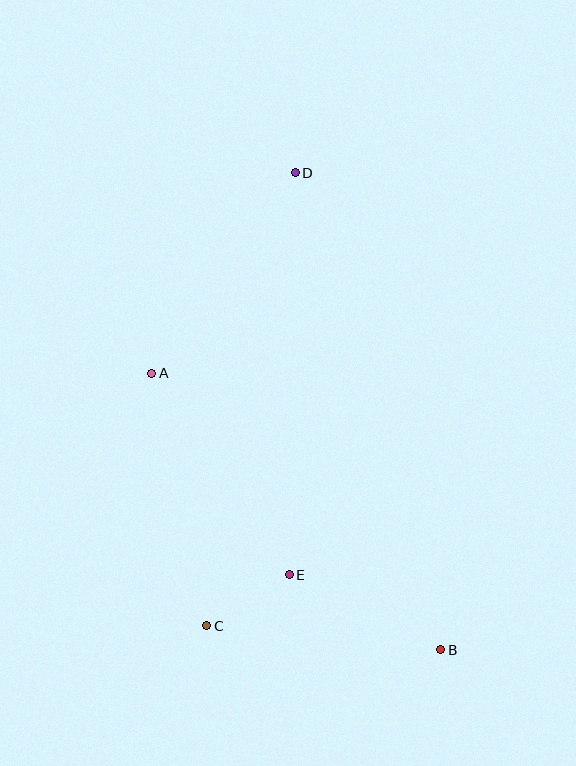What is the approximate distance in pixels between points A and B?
The distance between A and B is approximately 400 pixels.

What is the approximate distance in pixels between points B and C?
The distance between B and C is approximately 236 pixels.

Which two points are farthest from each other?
Points B and D are farthest from each other.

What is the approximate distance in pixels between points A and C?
The distance between A and C is approximately 258 pixels.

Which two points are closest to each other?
Points C and E are closest to each other.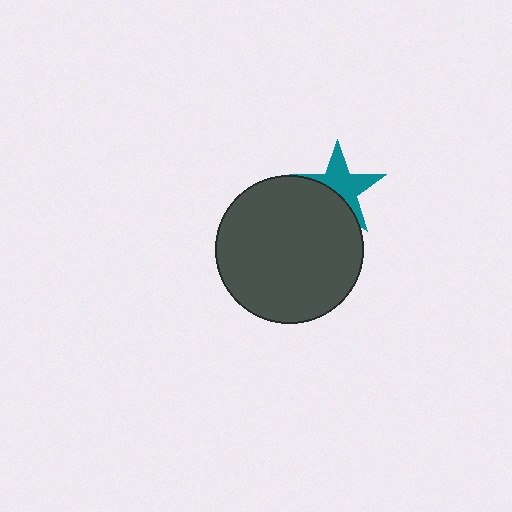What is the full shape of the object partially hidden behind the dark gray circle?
The partially hidden object is a teal star.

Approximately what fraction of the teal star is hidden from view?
Roughly 41% of the teal star is hidden behind the dark gray circle.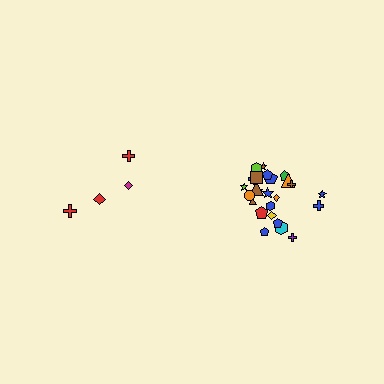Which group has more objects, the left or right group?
The right group.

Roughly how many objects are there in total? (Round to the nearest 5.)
Roughly 30 objects in total.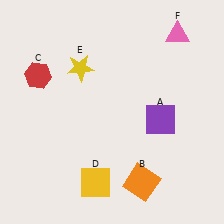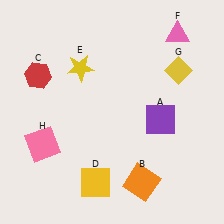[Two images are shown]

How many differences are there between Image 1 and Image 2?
There are 2 differences between the two images.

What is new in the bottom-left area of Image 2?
A pink square (H) was added in the bottom-left area of Image 2.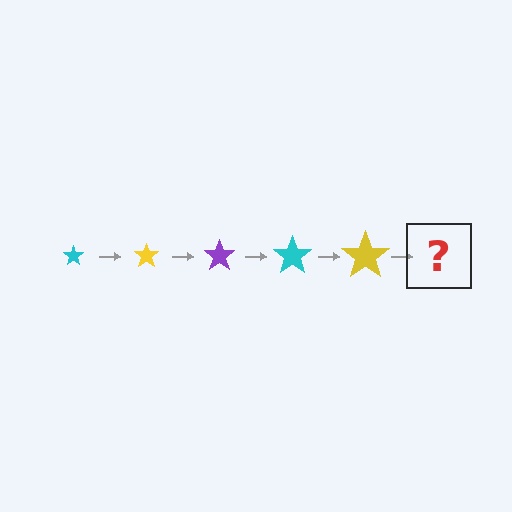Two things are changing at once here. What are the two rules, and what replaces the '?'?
The two rules are that the star grows larger each step and the color cycles through cyan, yellow, and purple. The '?' should be a purple star, larger than the previous one.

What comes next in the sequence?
The next element should be a purple star, larger than the previous one.